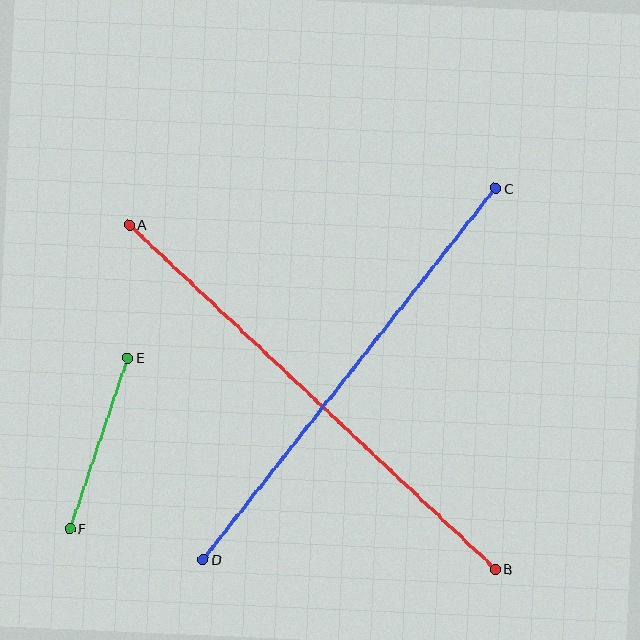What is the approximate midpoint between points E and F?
The midpoint is at approximately (99, 443) pixels.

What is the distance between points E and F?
The distance is approximately 180 pixels.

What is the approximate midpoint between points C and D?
The midpoint is at approximately (349, 374) pixels.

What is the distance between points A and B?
The distance is approximately 503 pixels.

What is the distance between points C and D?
The distance is approximately 472 pixels.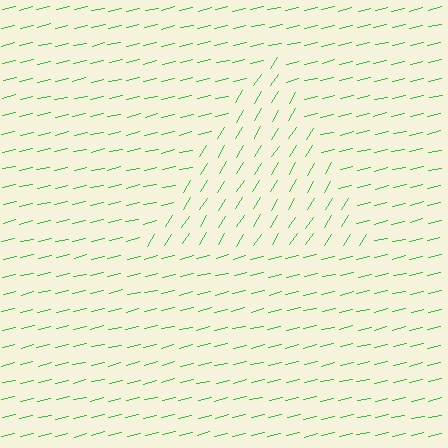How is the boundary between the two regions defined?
The boundary is defined purely by a change in line orientation (approximately 45 degrees difference). All lines are the same color and thickness.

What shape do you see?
I see a triangle.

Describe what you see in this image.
The image is filled with small green line segments. A triangle region in the image has lines oriented differently from the surrounding lines, creating a visible texture boundary.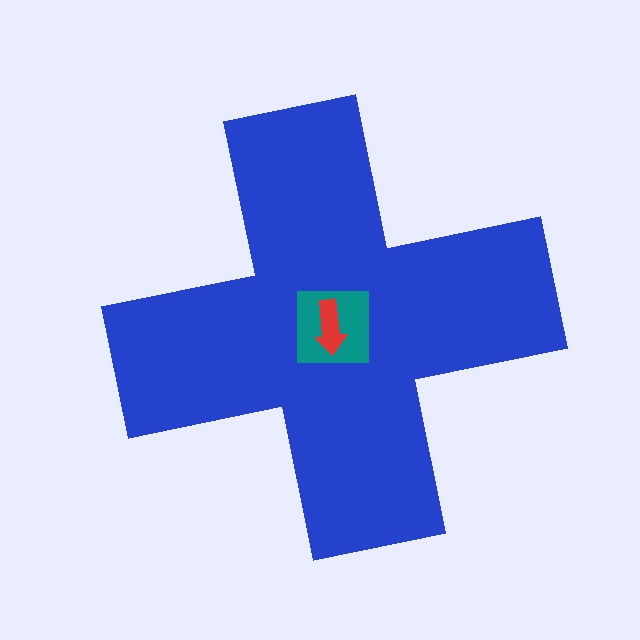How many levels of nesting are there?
3.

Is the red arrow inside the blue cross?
Yes.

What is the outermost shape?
The blue cross.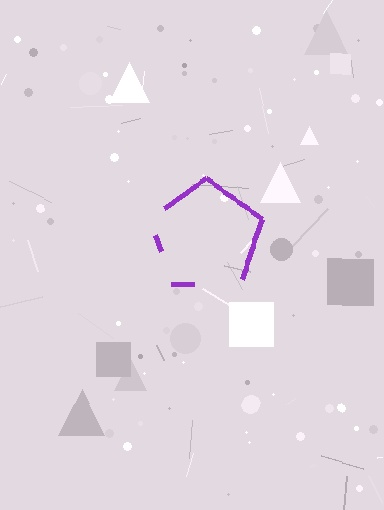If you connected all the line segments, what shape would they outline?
They would outline a pentagon.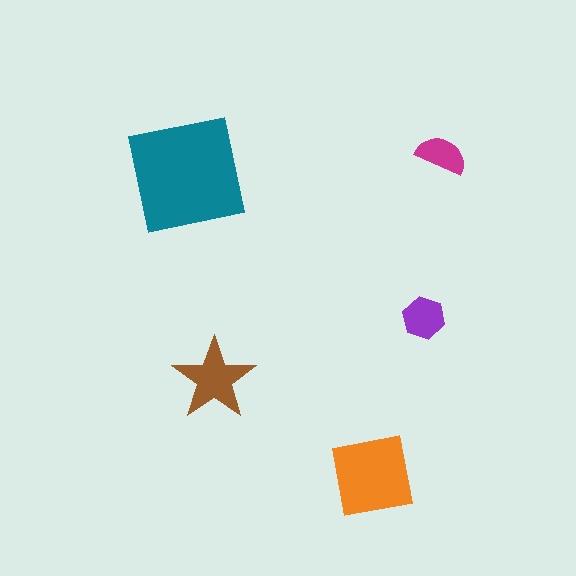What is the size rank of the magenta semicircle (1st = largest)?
5th.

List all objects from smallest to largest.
The magenta semicircle, the purple hexagon, the brown star, the orange square, the teal square.